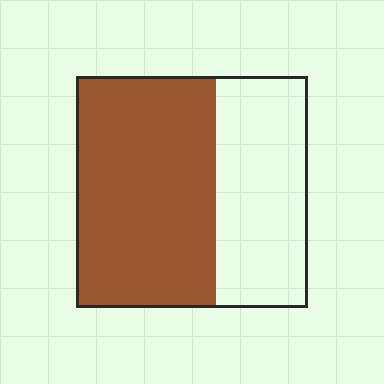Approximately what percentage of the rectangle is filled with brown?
Approximately 60%.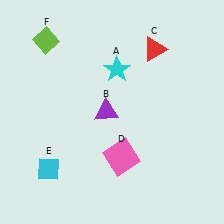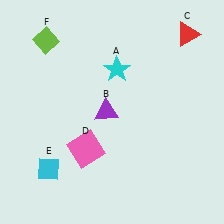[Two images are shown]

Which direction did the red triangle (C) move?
The red triangle (C) moved right.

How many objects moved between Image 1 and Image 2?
2 objects moved between the two images.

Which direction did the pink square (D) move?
The pink square (D) moved left.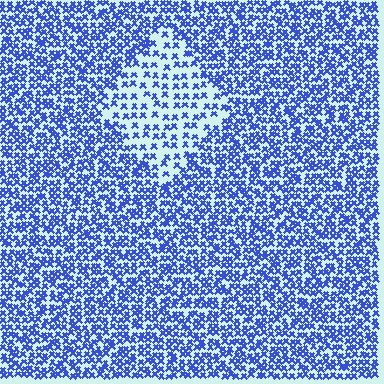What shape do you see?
I see a diamond.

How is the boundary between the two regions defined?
The boundary is defined by a change in element density (approximately 2.1x ratio). All elements are the same color, size, and shape.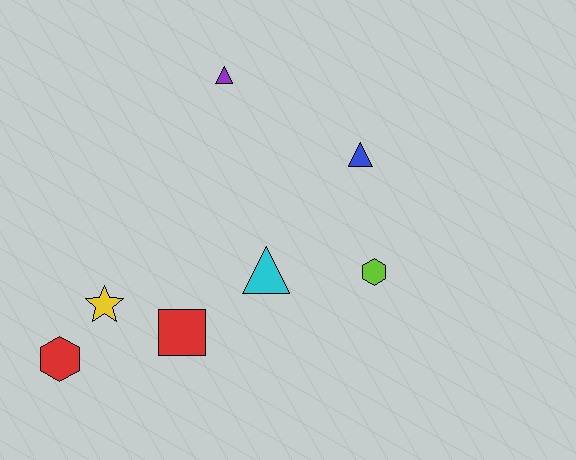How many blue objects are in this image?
There is 1 blue object.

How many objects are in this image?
There are 7 objects.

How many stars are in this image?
There is 1 star.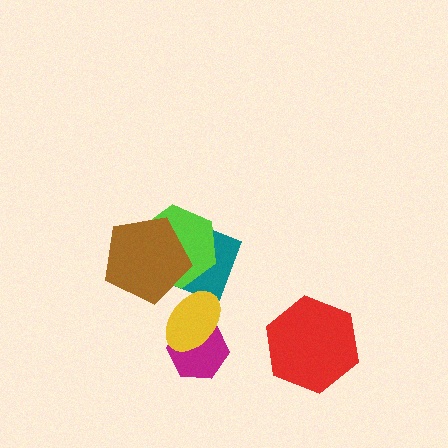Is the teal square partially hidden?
Yes, it is partially covered by another shape.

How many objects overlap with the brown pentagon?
2 objects overlap with the brown pentagon.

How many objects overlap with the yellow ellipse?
1 object overlaps with the yellow ellipse.